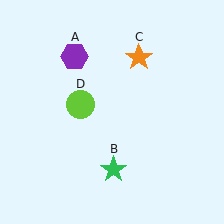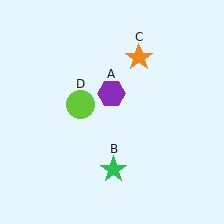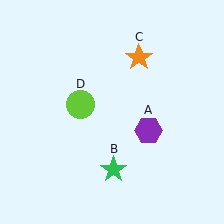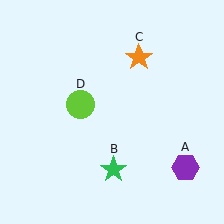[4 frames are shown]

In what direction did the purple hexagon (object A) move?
The purple hexagon (object A) moved down and to the right.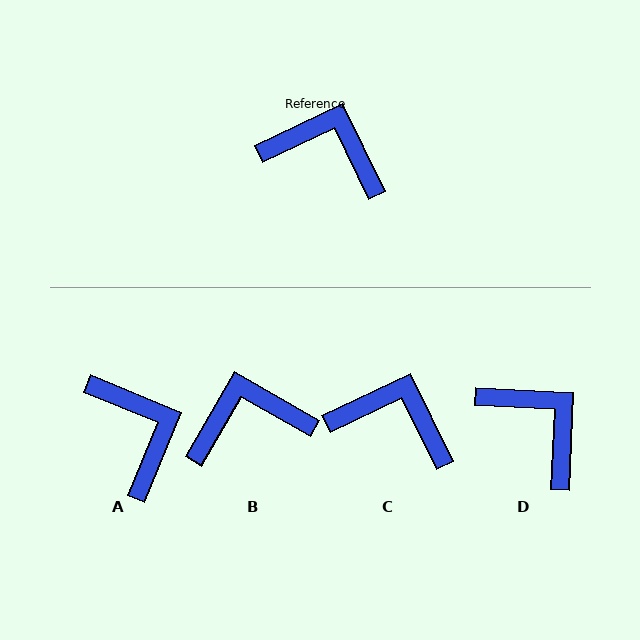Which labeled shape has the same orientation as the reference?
C.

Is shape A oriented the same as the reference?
No, it is off by about 48 degrees.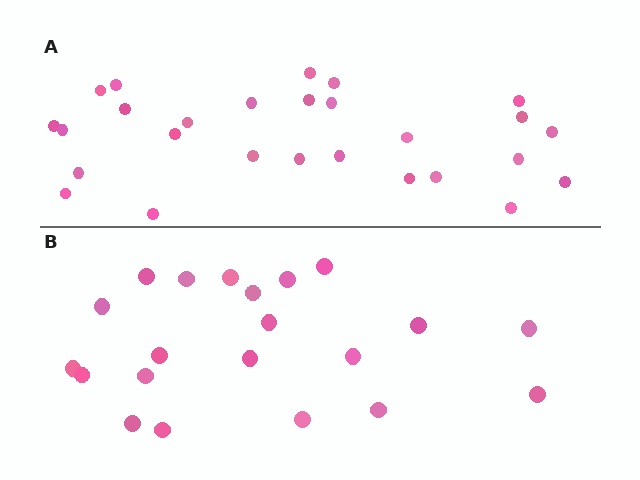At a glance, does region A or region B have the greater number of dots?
Region A (the top region) has more dots.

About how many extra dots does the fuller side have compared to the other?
Region A has about 6 more dots than region B.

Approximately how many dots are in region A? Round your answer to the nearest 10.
About 30 dots. (The exact count is 27, which rounds to 30.)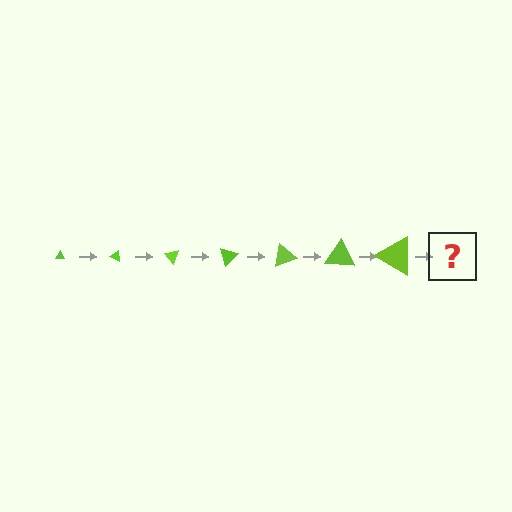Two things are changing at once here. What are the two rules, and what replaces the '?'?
The two rules are that the triangle grows larger each step and it rotates 25 degrees each step. The '?' should be a triangle, larger than the previous one and rotated 175 degrees from the start.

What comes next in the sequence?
The next element should be a triangle, larger than the previous one and rotated 175 degrees from the start.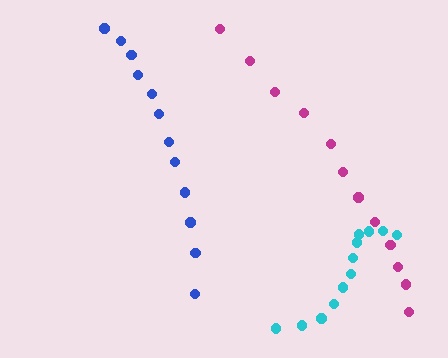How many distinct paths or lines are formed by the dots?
There are 3 distinct paths.